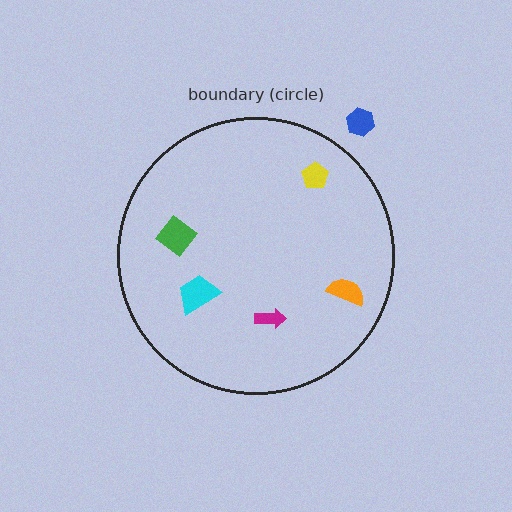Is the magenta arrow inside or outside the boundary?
Inside.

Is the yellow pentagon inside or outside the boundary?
Inside.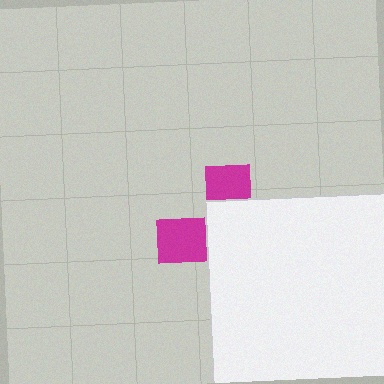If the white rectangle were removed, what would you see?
You would see the complete magenta cross.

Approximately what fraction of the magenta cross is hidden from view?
Roughly 67% of the magenta cross is hidden behind the white rectangle.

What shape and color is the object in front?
The object in front is a white rectangle.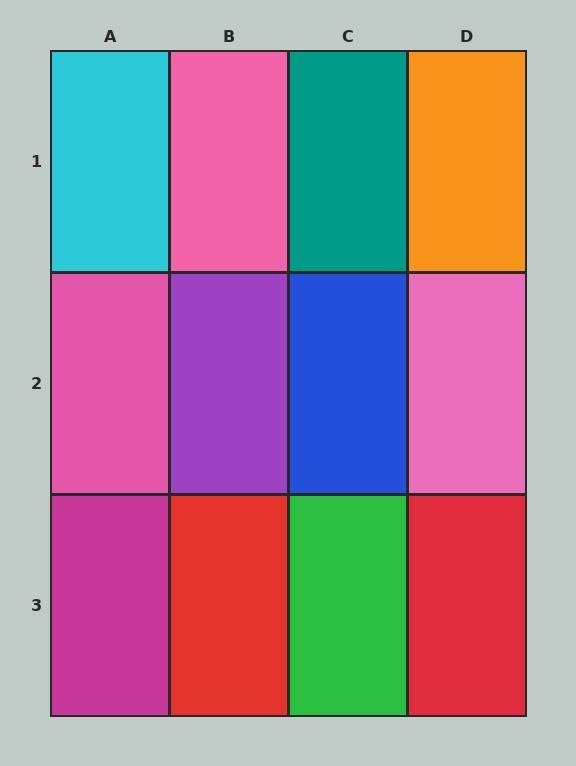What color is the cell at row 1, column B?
Pink.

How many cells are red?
2 cells are red.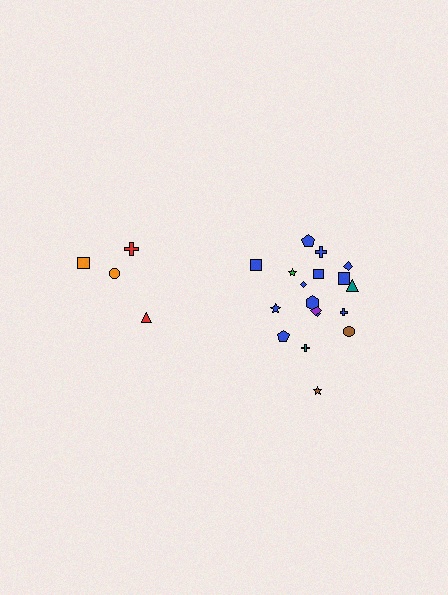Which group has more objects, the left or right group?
The right group.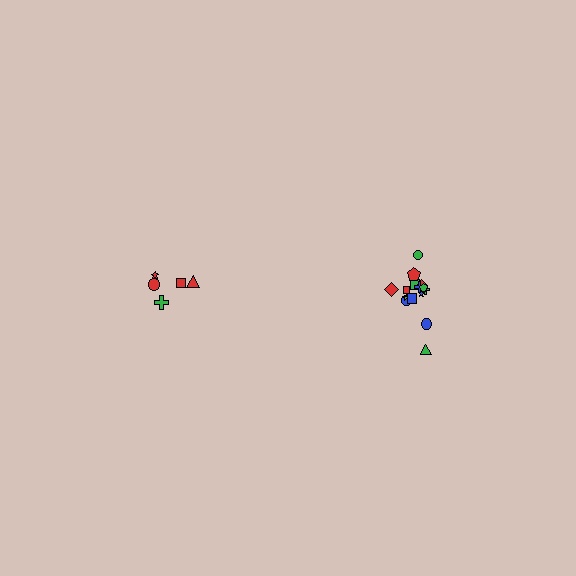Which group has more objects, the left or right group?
The right group.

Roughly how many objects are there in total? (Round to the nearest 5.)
Roughly 20 objects in total.